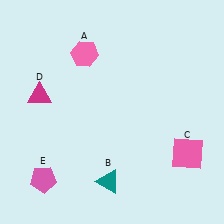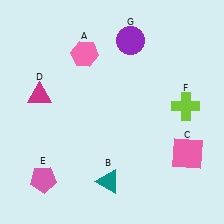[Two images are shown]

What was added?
A lime cross (F), a purple circle (G) were added in Image 2.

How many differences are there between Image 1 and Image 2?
There are 2 differences between the two images.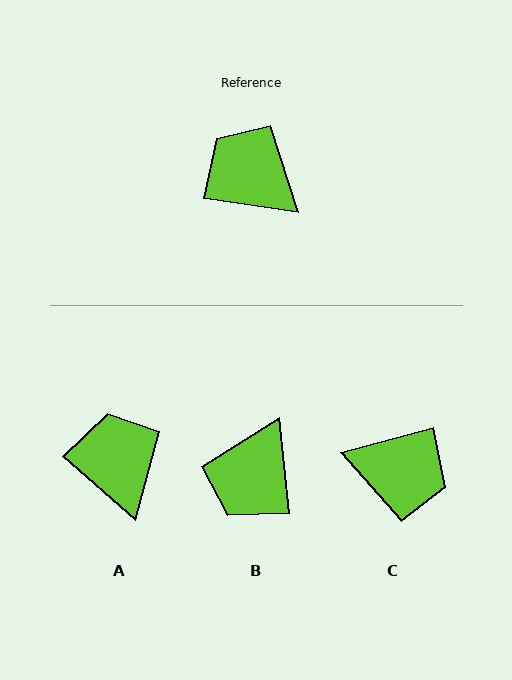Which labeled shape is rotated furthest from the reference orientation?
C, about 156 degrees away.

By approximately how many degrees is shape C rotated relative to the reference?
Approximately 156 degrees clockwise.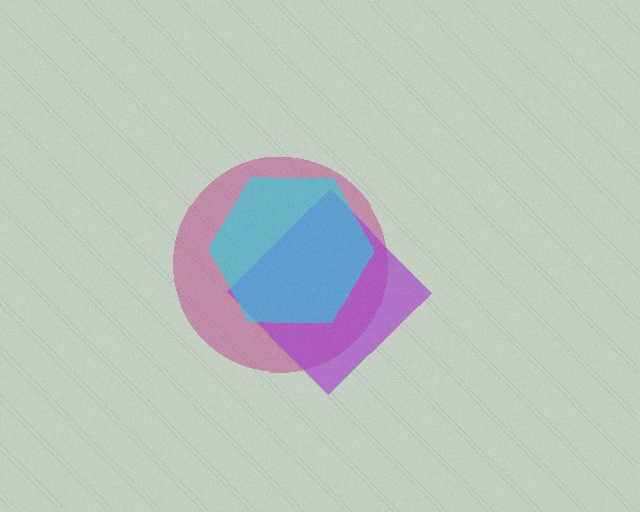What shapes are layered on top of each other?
The layered shapes are: a magenta circle, a purple diamond, a cyan hexagon.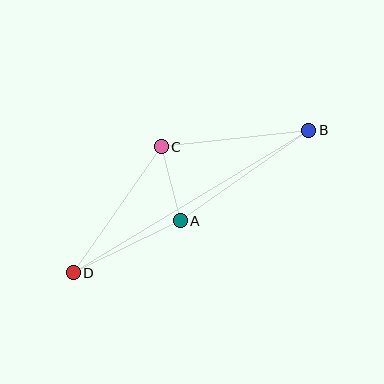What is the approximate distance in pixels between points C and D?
The distance between C and D is approximately 154 pixels.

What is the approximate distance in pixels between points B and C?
The distance between B and C is approximately 149 pixels.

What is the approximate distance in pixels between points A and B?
The distance between A and B is approximately 157 pixels.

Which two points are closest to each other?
Points A and C are closest to each other.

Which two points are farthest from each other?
Points B and D are farthest from each other.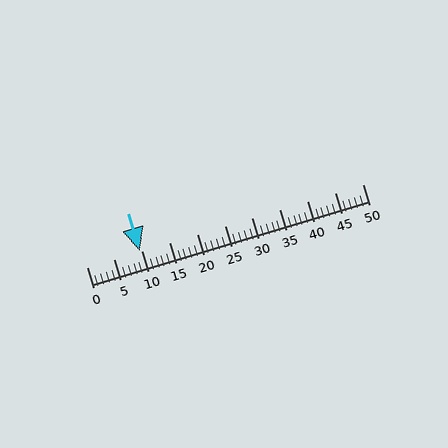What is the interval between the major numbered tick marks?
The major tick marks are spaced 5 units apart.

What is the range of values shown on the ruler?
The ruler shows values from 0 to 50.